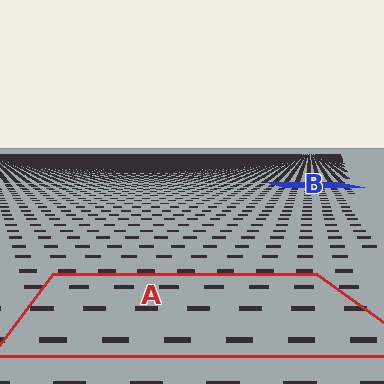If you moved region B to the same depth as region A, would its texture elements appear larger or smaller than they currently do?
They would appear larger. At a closer depth, the same texture elements are projected at a bigger on-screen size.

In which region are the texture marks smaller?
The texture marks are smaller in region B, because it is farther away.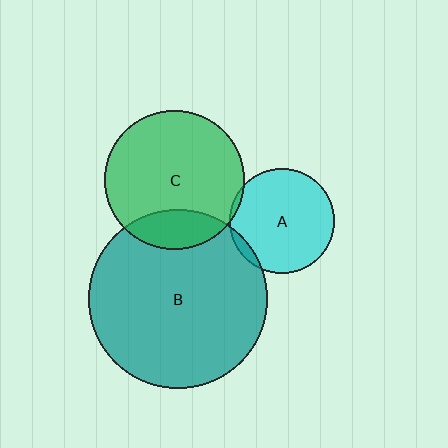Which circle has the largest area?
Circle B (teal).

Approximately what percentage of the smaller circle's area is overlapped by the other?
Approximately 5%.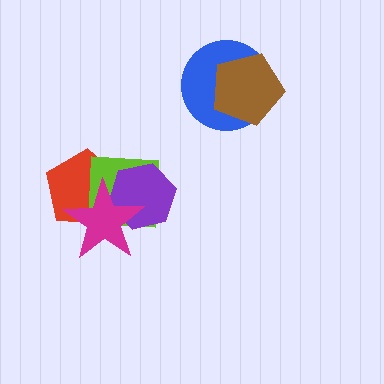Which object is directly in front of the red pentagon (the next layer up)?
The lime square is directly in front of the red pentagon.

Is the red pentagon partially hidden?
Yes, it is partially covered by another shape.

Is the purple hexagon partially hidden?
Yes, it is partially covered by another shape.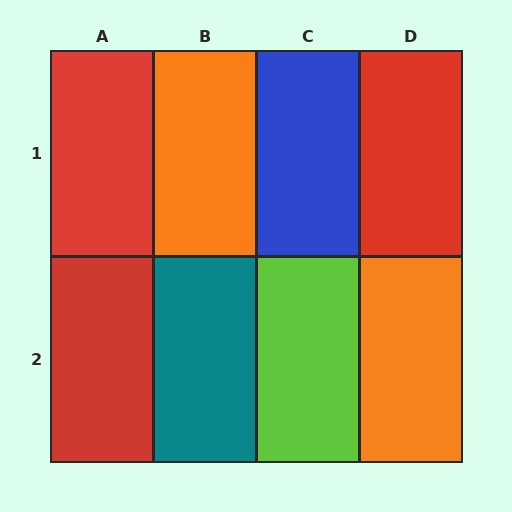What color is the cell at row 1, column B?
Orange.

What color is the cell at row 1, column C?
Blue.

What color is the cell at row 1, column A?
Red.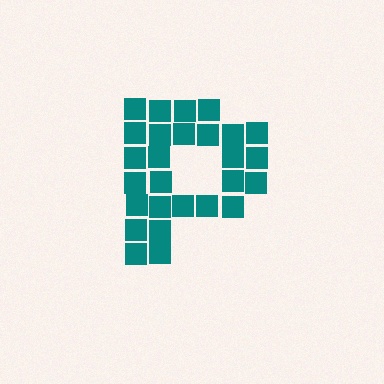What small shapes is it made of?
It is made of small squares.